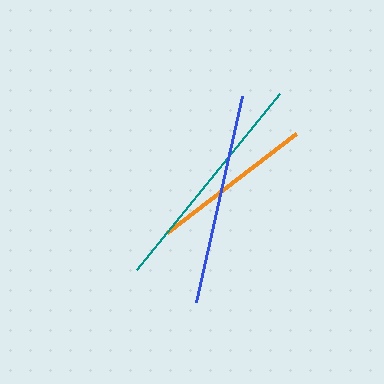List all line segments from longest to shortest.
From longest to shortest: teal, blue, orange.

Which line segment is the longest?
The teal line is the longest at approximately 227 pixels.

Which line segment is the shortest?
The orange line is the shortest at approximately 163 pixels.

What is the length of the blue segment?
The blue segment is approximately 210 pixels long.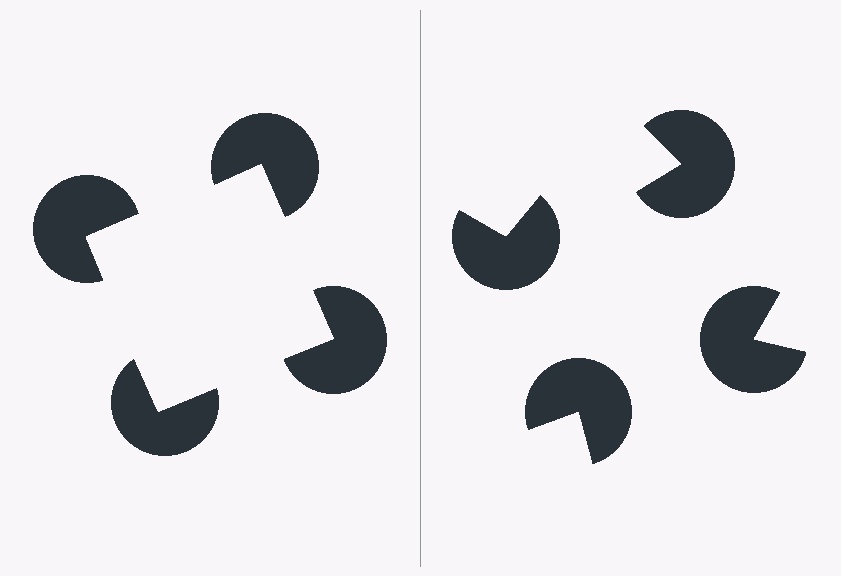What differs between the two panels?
The pac-man discs are positioned identically on both sides; only the wedge orientations differ. On the left they align to a square; on the right they are misaligned.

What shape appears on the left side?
An illusory square.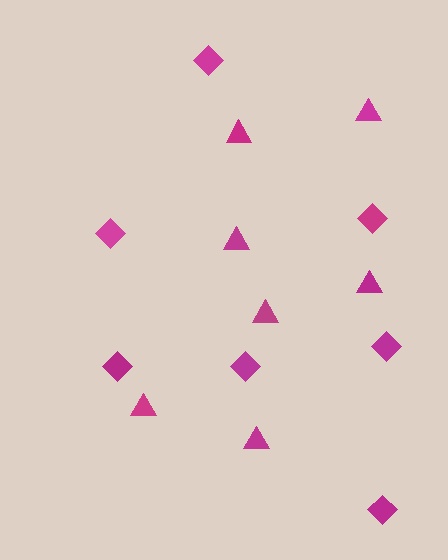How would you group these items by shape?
There are 2 groups: one group of triangles (7) and one group of diamonds (7).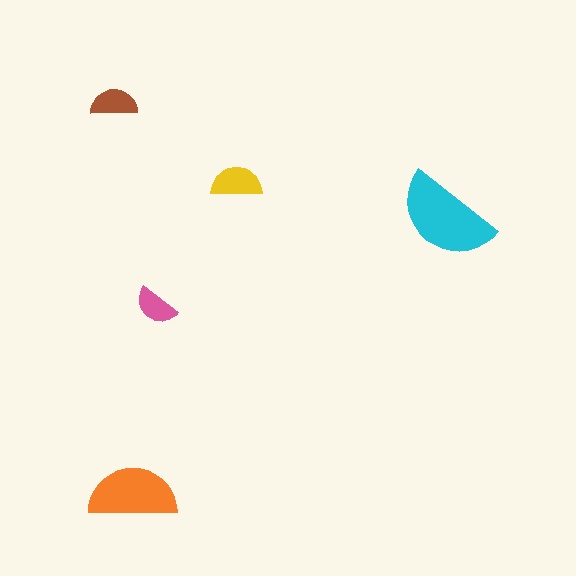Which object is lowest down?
The orange semicircle is bottommost.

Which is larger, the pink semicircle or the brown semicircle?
The brown one.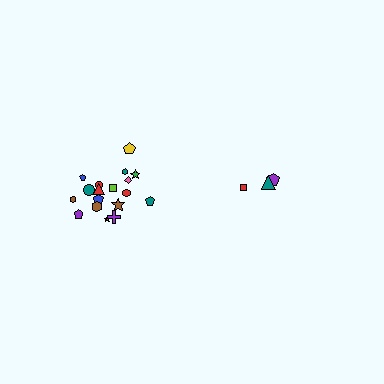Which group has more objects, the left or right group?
The left group.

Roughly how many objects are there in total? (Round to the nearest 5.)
Roughly 20 objects in total.